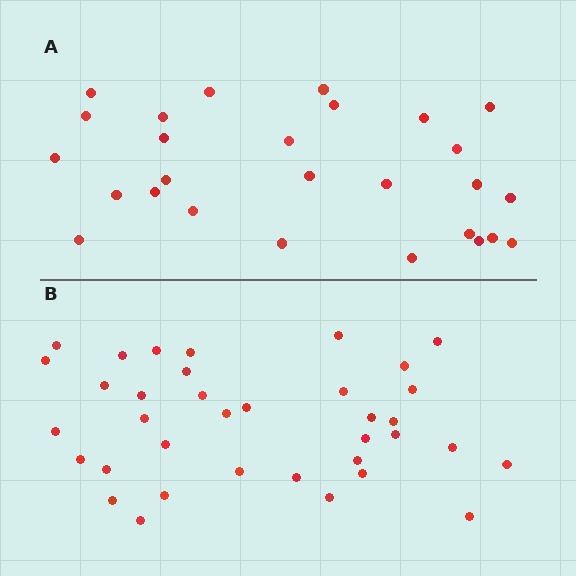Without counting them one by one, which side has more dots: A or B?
Region B (the bottom region) has more dots.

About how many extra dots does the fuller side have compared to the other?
Region B has roughly 8 or so more dots than region A.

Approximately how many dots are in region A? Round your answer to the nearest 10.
About 30 dots. (The exact count is 27, which rounds to 30.)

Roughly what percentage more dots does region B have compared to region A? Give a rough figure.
About 35% more.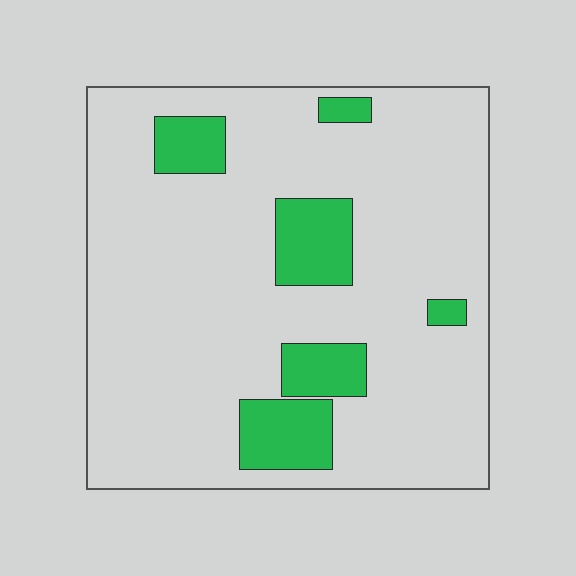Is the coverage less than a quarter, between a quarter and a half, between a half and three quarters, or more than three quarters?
Less than a quarter.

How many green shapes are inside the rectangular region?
6.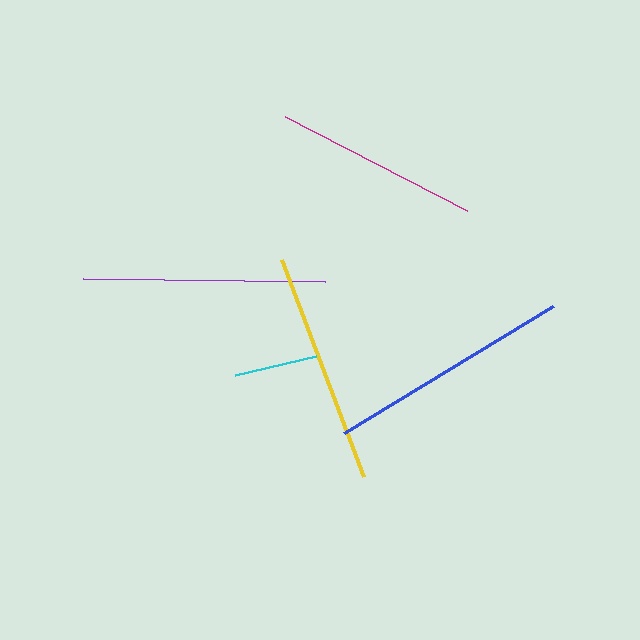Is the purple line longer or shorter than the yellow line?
The purple line is longer than the yellow line.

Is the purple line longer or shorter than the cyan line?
The purple line is longer than the cyan line.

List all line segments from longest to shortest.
From longest to shortest: blue, purple, yellow, magenta, cyan.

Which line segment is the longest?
The blue line is the longest at approximately 245 pixels.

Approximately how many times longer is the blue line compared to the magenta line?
The blue line is approximately 1.2 times the length of the magenta line.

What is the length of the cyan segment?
The cyan segment is approximately 84 pixels long.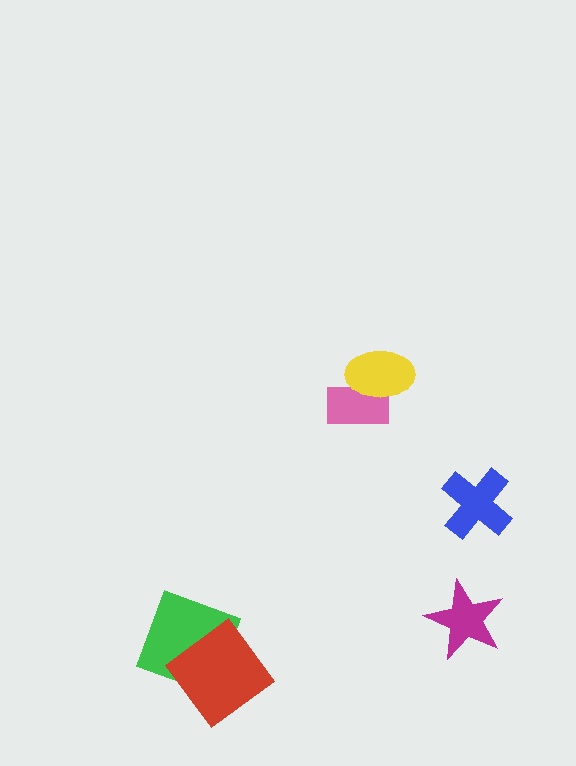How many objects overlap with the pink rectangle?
1 object overlaps with the pink rectangle.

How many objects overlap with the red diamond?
1 object overlaps with the red diamond.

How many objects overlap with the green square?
1 object overlaps with the green square.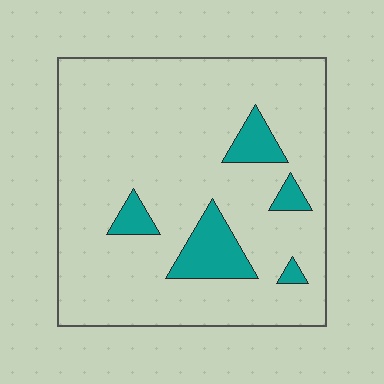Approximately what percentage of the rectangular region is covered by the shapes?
Approximately 10%.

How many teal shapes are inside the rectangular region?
5.